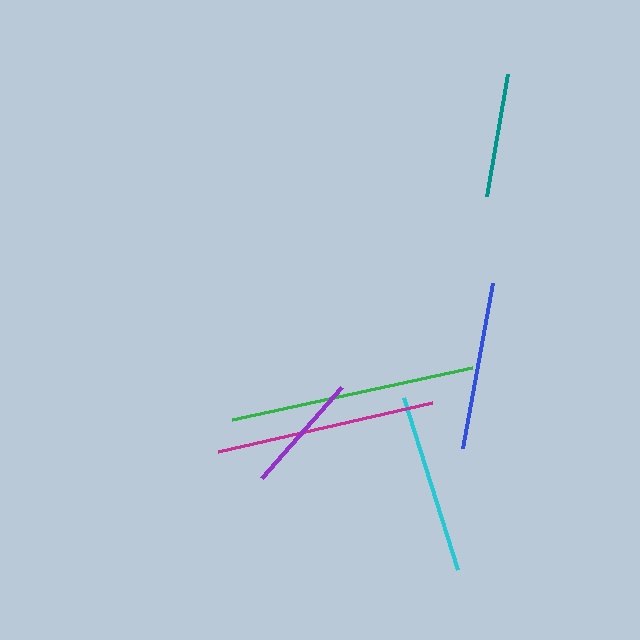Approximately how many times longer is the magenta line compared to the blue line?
The magenta line is approximately 1.3 times the length of the blue line.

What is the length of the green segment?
The green segment is approximately 246 pixels long.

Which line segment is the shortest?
The purple line is the shortest at approximately 122 pixels.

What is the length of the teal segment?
The teal segment is approximately 124 pixels long.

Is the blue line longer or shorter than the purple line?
The blue line is longer than the purple line.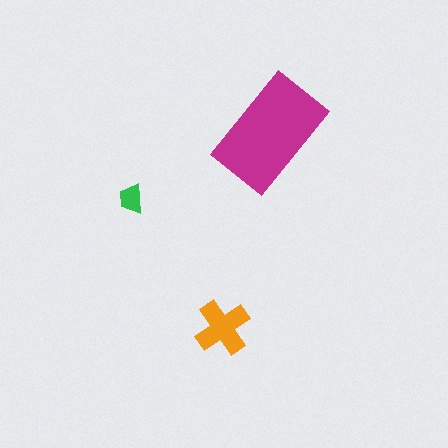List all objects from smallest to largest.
The green trapezoid, the orange cross, the magenta rectangle.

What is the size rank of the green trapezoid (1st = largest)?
3rd.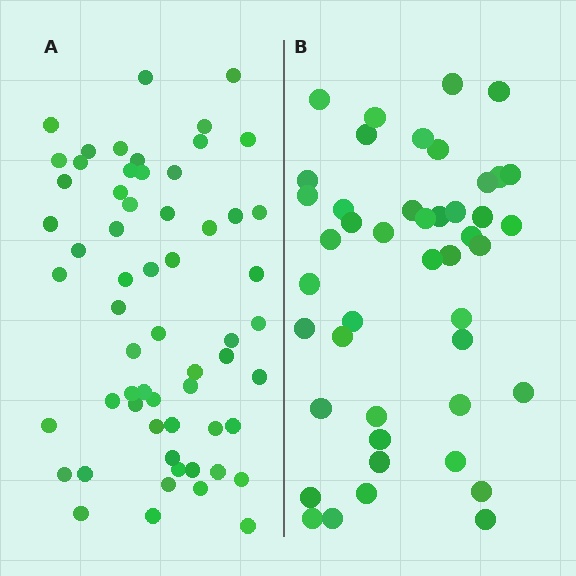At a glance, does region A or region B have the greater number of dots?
Region A (the left region) has more dots.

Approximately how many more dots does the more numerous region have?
Region A has approximately 15 more dots than region B.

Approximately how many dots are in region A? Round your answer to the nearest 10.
About 60 dots.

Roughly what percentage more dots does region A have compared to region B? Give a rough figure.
About 35% more.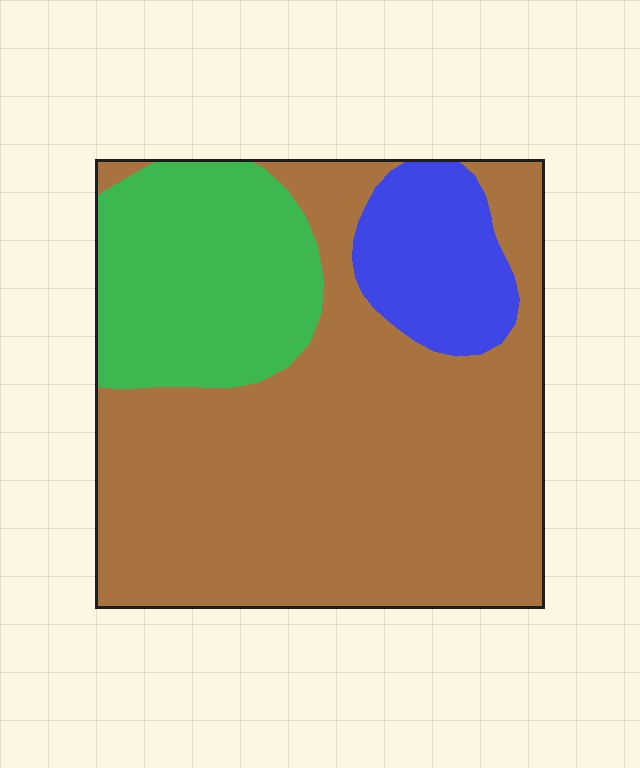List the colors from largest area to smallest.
From largest to smallest: brown, green, blue.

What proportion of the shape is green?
Green takes up about one quarter (1/4) of the shape.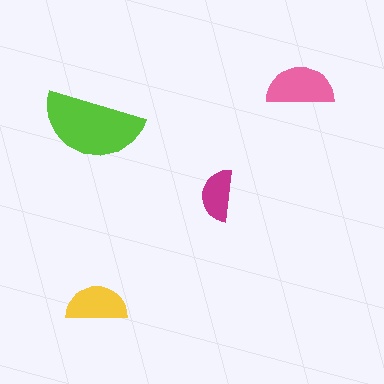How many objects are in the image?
There are 4 objects in the image.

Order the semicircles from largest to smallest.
the lime one, the pink one, the yellow one, the magenta one.